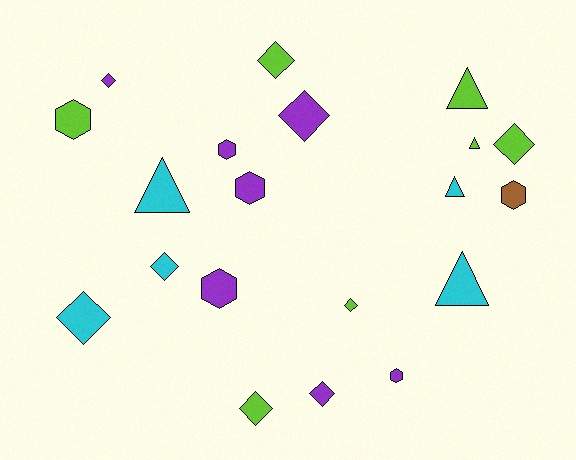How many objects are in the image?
There are 20 objects.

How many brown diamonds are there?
There are no brown diamonds.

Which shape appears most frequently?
Diamond, with 9 objects.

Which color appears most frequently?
Lime, with 7 objects.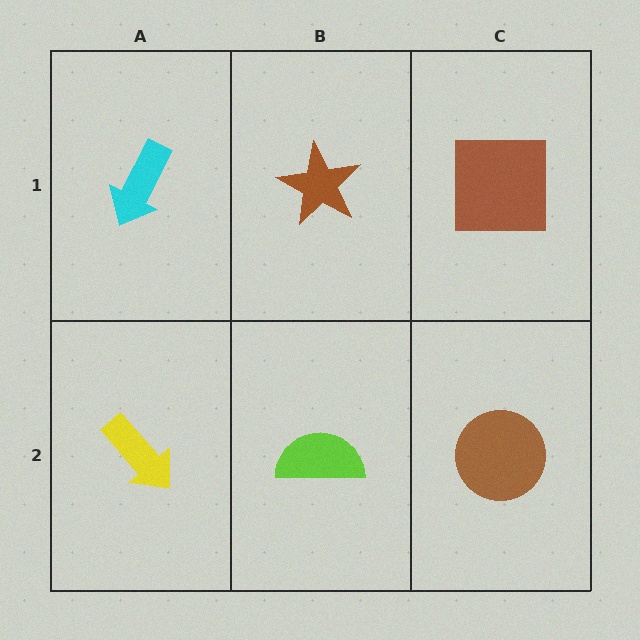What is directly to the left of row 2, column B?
A yellow arrow.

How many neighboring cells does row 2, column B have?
3.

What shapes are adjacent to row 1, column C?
A brown circle (row 2, column C), a brown star (row 1, column B).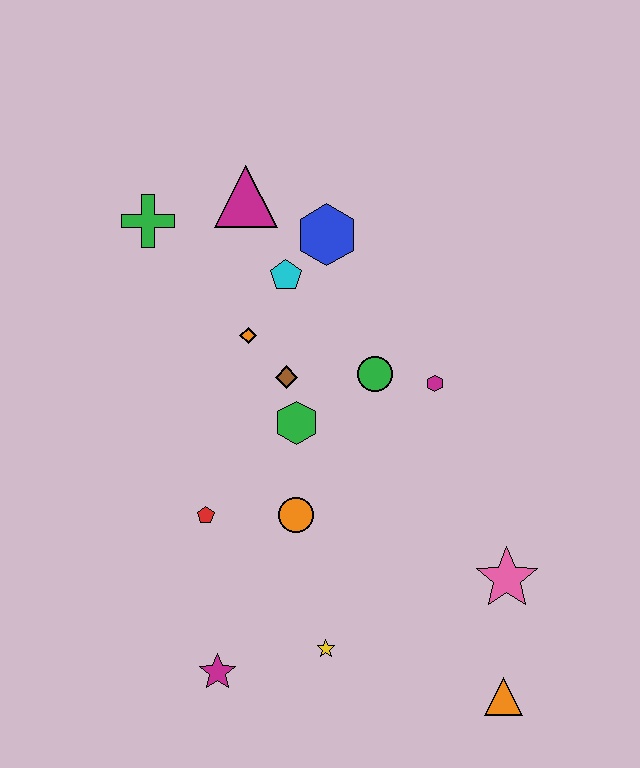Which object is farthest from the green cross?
The orange triangle is farthest from the green cross.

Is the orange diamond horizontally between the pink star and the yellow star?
No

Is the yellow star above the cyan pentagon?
No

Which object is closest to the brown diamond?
The green hexagon is closest to the brown diamond.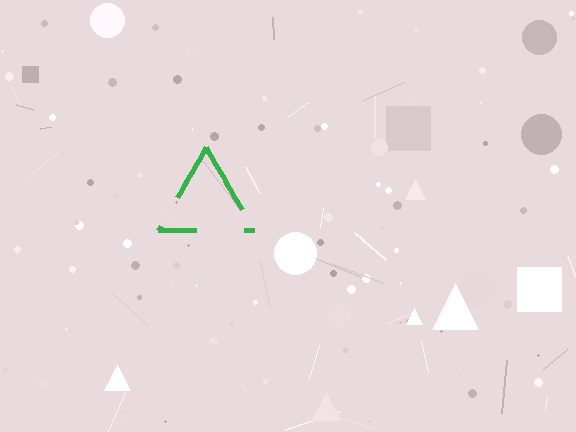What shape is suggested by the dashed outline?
The dashed outline suggests a triangle.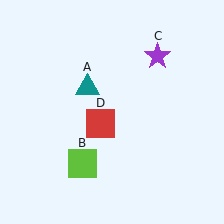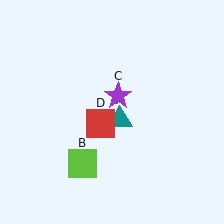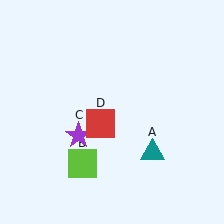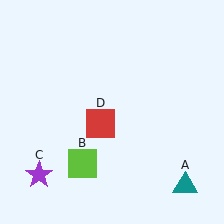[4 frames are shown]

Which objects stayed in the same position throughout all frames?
Lime square (object B) and red square (object D) remained stationary.